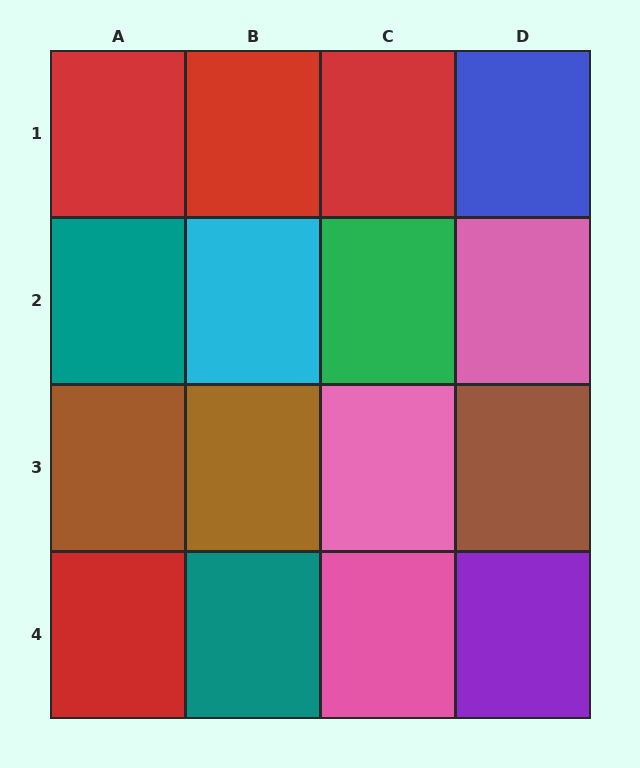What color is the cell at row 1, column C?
Red.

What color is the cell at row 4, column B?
Teal.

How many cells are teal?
2 cells are teal.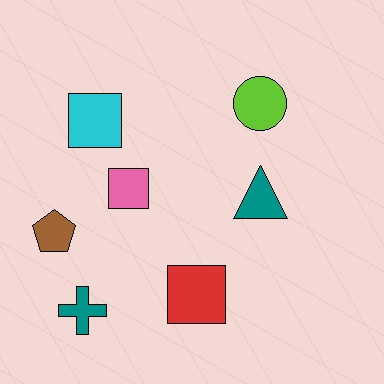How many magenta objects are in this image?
There are no magenta objects.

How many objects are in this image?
There are 7 objects.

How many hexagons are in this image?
There are no hexagons.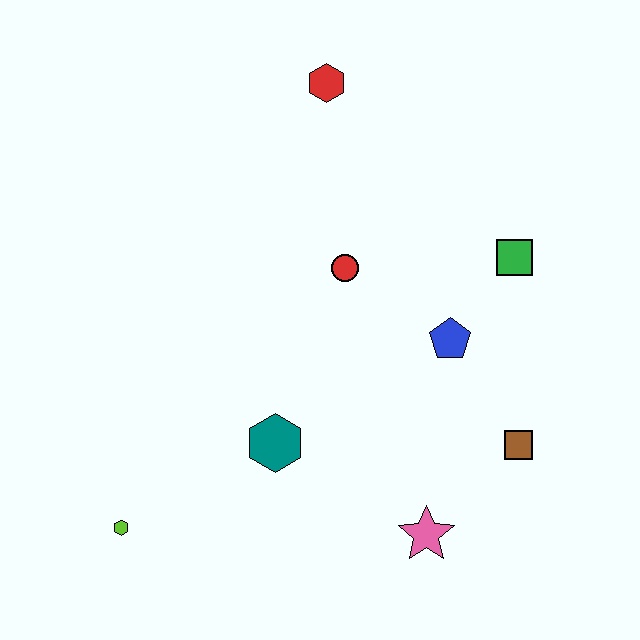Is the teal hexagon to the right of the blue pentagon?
No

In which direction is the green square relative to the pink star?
The green square is above the pink star.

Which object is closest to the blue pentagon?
The green square is closest to the blue pentagon.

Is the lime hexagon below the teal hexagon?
Yes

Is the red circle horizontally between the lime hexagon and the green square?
Yes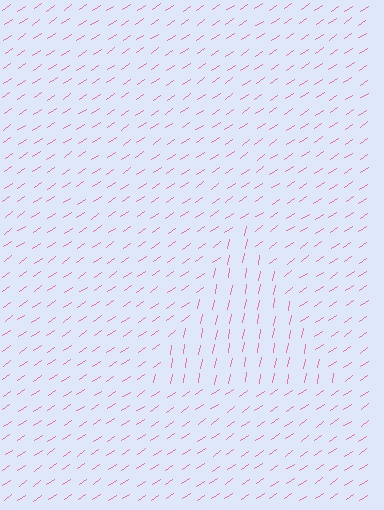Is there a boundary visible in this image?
Yes, there is a texture boundary formed by a change in line orientation.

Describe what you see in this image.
The image is filled with small pink line segments. A triangle region in the image has lines oriented differently from the surrounding lines, creating a visible texture boundary.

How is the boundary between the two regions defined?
The boundary is defined purely by a change in line orientation (approximately 45 degrees difference). All lines are the same color and thickness.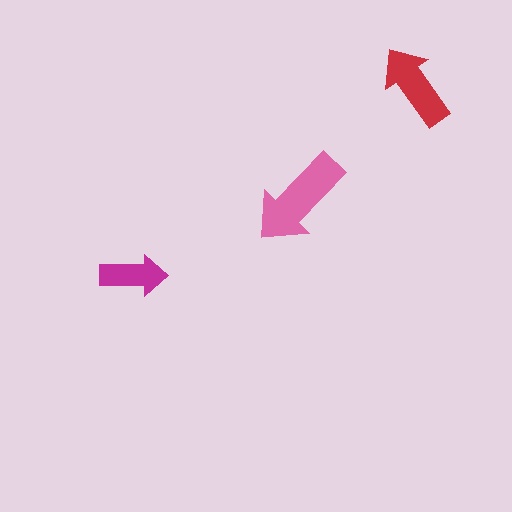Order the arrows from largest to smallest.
the pink one, the red one, the magenta one.